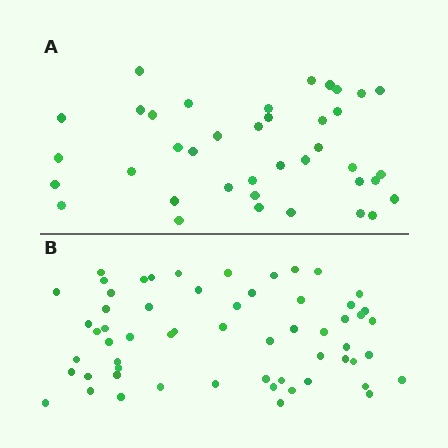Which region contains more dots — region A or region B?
Region B (the bottom region) has more dots.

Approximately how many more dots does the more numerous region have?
Region B has approximately 20 more dots than region A.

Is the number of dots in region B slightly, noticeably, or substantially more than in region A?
Region B has substantially more. The ratio is roughly 1.5 to 1.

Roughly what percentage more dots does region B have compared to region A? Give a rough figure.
About 50% more.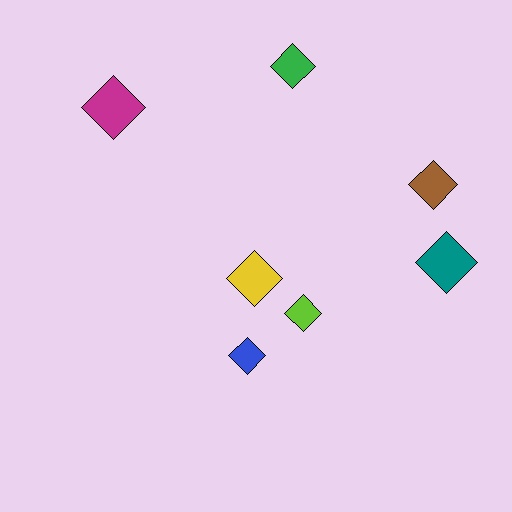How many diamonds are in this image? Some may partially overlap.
There are 7 diamonds.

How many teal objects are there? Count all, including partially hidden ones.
There is 1 teal object.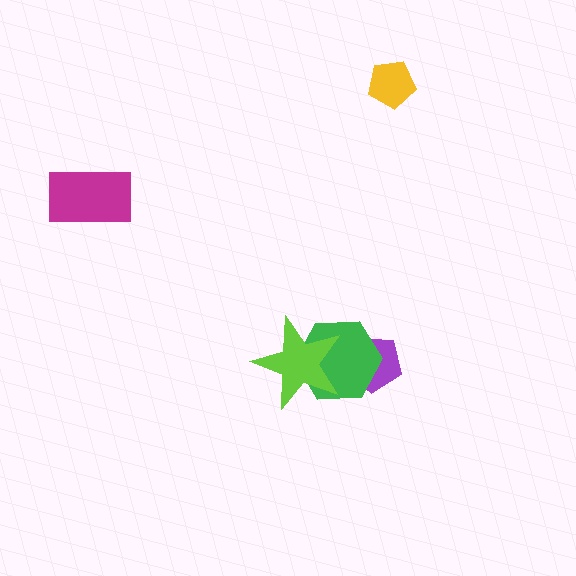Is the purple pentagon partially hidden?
Yes, it is partially covered by another shape.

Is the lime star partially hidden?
No, no other shape covers it.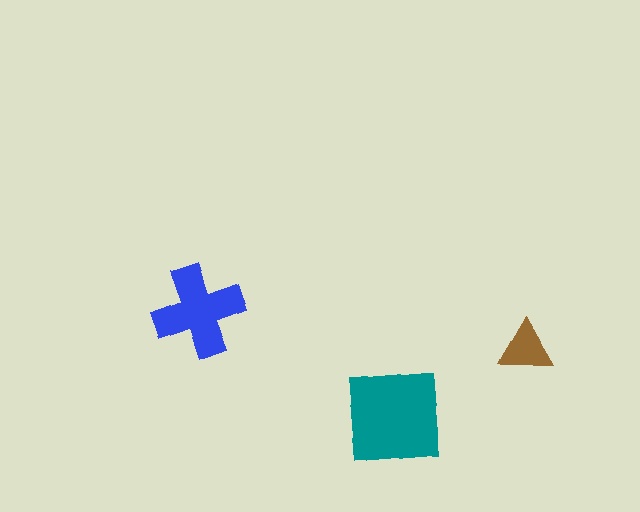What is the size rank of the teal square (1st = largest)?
1st.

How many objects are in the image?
There are 3 objects in the image.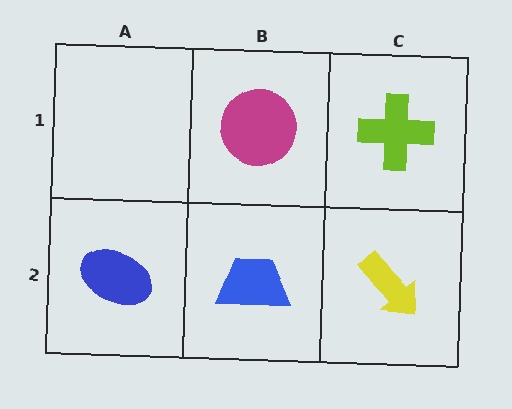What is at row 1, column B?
A magenta circle.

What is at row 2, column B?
A blue trapezoid.